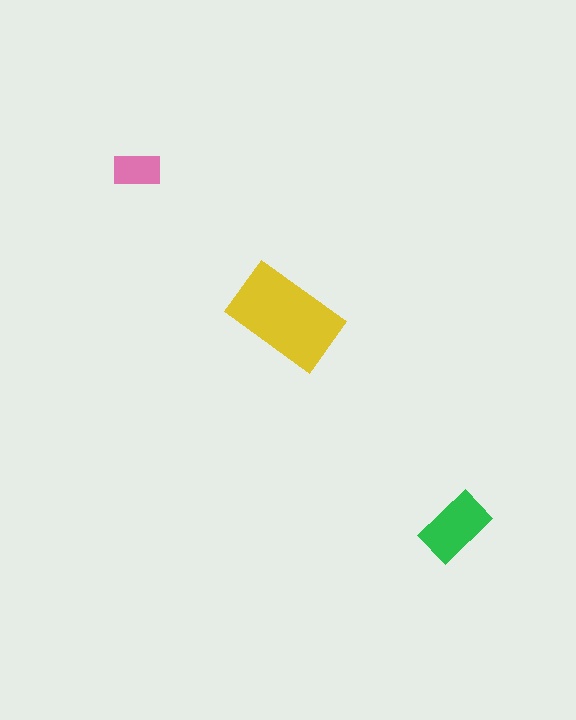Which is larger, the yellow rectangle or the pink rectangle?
The yellow one.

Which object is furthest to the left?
The pink rectangle is leftmost.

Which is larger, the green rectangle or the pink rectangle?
The green one.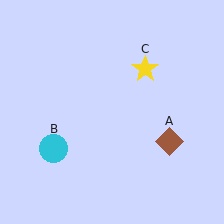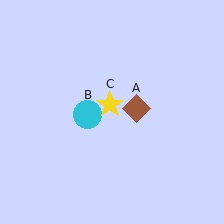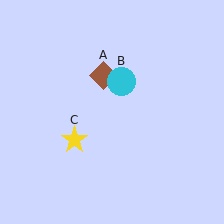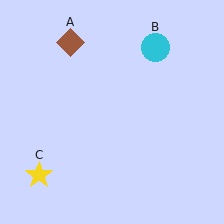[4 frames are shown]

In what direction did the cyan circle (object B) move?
The cyan circle (object B) moved up and to the right.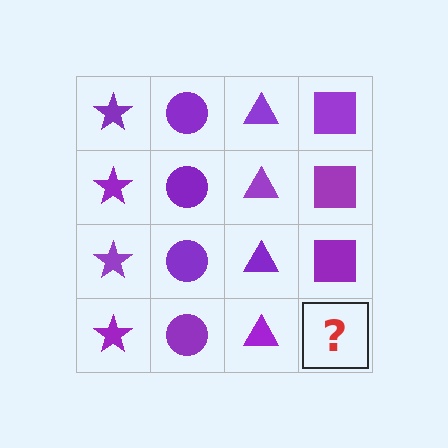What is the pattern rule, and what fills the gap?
The rule is that each column has a consistent shape. The gap should be filled with a purple square.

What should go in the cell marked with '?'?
The missing cell should contain a purple square.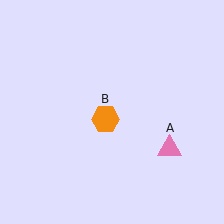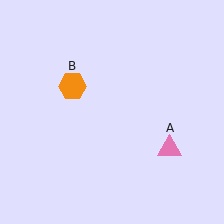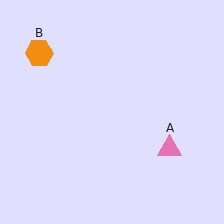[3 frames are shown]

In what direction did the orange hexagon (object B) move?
The orange hexagon (object B) moved up and to the left.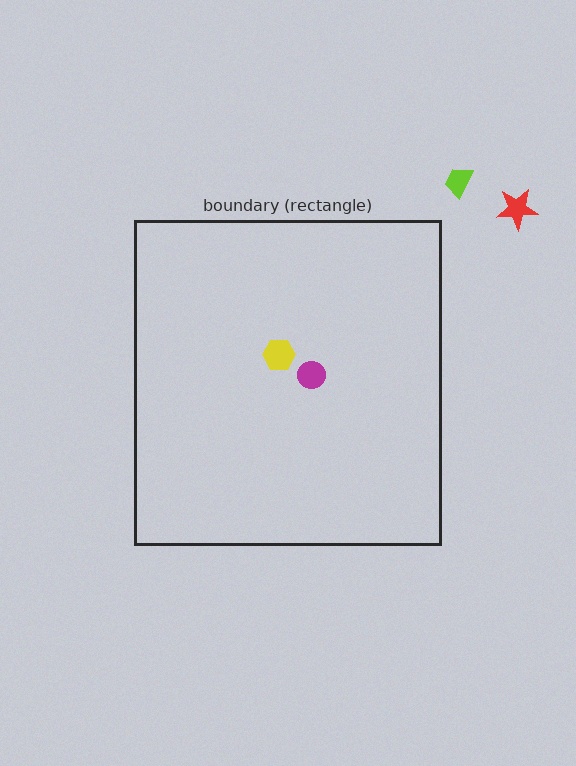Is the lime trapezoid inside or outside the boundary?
Outside.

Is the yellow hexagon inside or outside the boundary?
Inside.